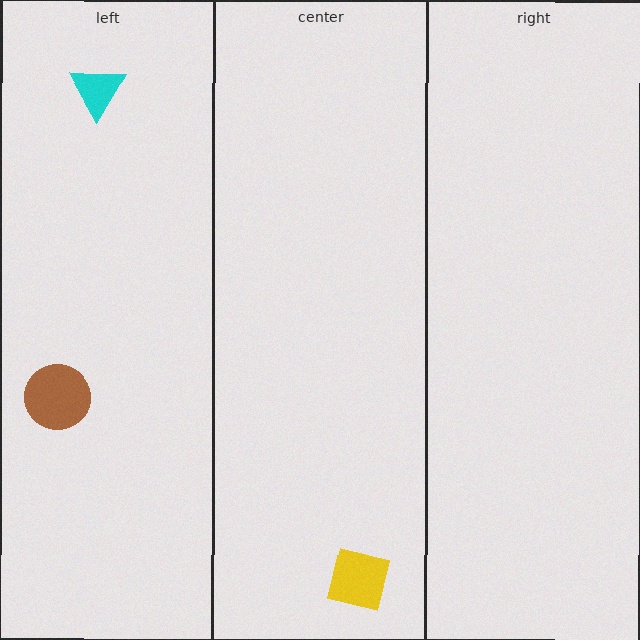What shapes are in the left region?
The brown circle, the cyan triangle.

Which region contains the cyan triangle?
The left region.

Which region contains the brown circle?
The left region.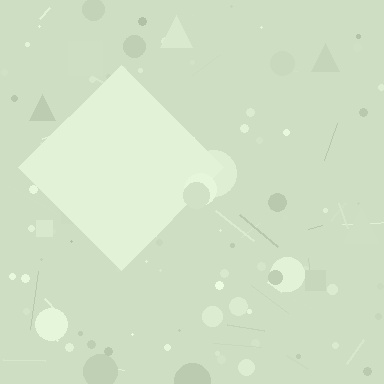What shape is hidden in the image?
A diamond is hidden in the image.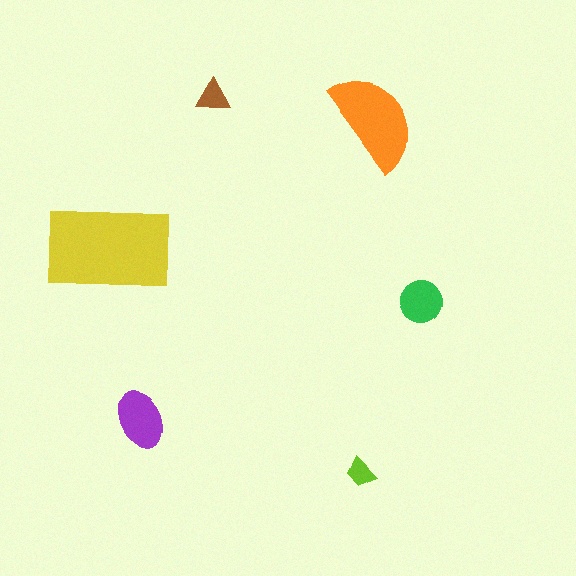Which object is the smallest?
The lime trapezoid.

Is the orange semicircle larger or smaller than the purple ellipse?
Larger.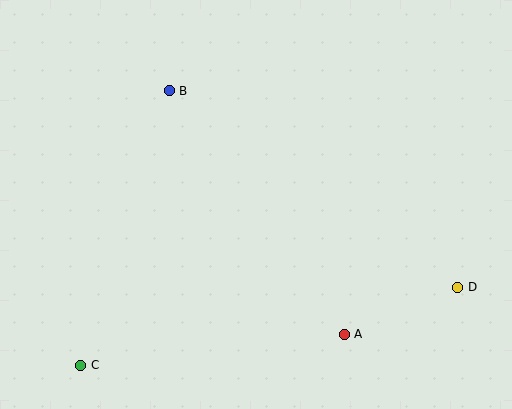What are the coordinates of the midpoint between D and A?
The midpoint between D and A is at (401, 311).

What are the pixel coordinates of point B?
Point B is at (169, 91).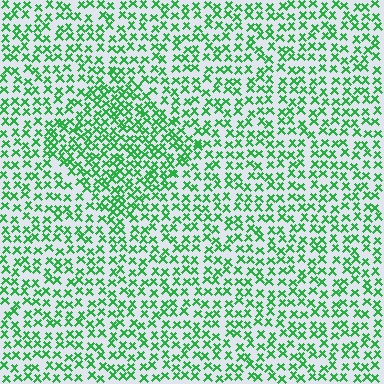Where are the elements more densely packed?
The elements are more densely packed inside the diamond boundary.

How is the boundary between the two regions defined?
The boundary is defined by a change in element density (approximately 1.6x ratio). All elements are the same color, size, and shape.